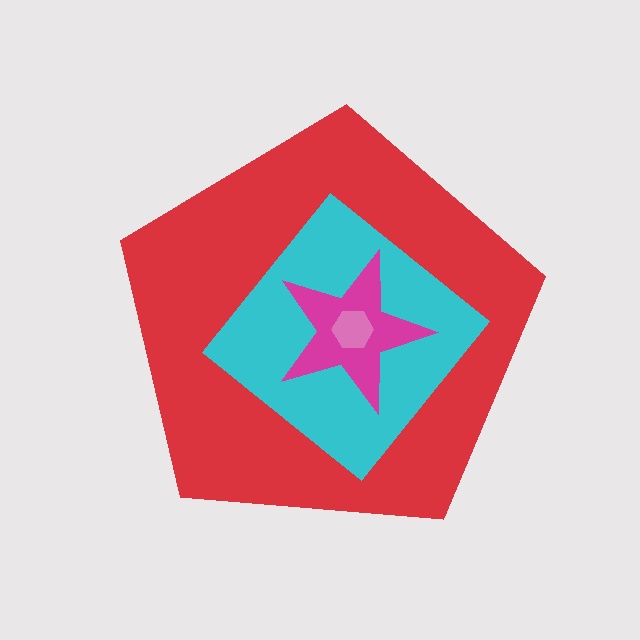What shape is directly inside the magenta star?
The pink hexagon.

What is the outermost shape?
The red pentagon.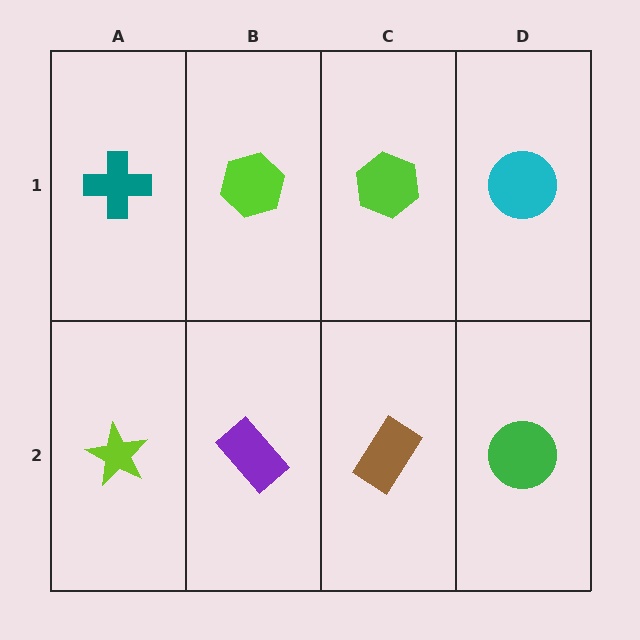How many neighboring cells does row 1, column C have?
3.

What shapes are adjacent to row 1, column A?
A lime star (row 2, column A), a lime hexagon (row 1, column B).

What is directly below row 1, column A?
A lime star.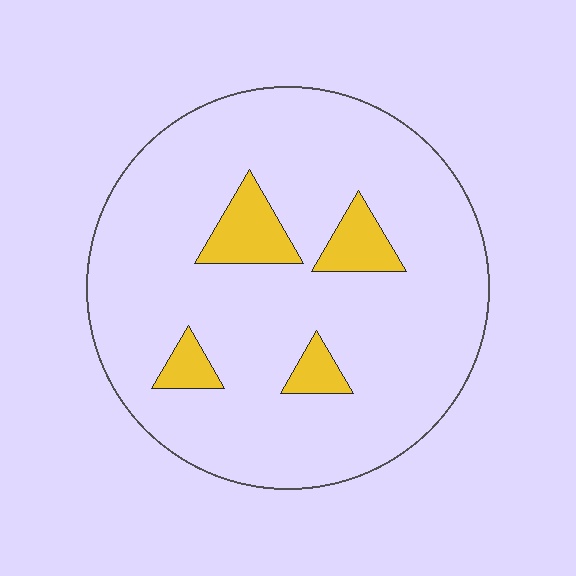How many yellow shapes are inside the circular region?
4.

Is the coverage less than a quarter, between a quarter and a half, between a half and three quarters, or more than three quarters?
Less than a quarter.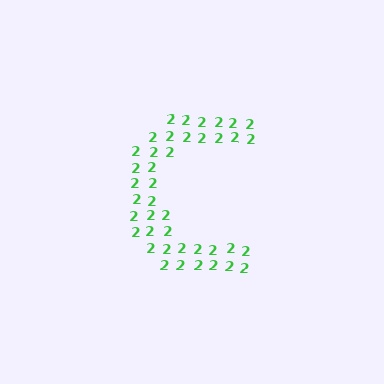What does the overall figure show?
The overall figure shows the letter C.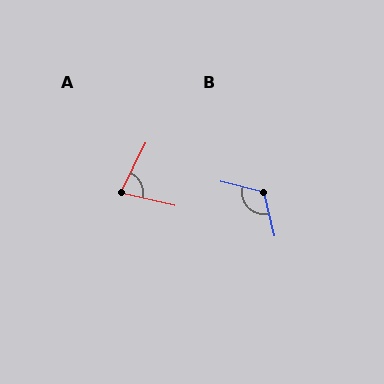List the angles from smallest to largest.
A (77°), B (118°).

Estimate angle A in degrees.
Approximately 77 degrees.